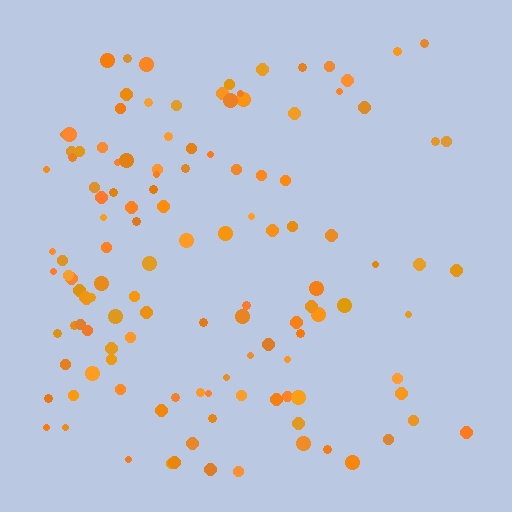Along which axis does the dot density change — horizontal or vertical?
Horizontal.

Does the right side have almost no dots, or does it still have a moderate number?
Still a moderate number, just noticeably fewer than the left.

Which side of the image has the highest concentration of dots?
The left.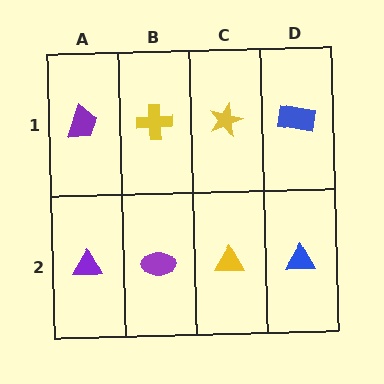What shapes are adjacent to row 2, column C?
A yellow star (row 1, column C), a purple ellipse (row 2, column B), a blue triangle (row 2, column D).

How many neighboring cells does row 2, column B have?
3.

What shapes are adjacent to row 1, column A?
A purple triangle (row 2, column A), a yellow cross (row 1, column B).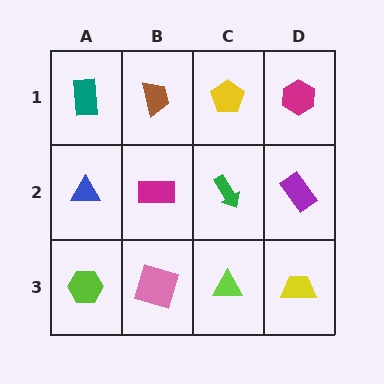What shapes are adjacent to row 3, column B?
A magenta rectangle (row 2, column B), a lime hexagon (row 3, column A), a lime triangle (row 3, column C).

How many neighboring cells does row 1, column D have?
2.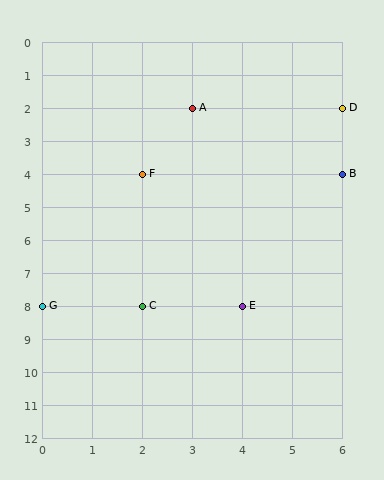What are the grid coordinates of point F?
Point F is at grid coordinates (2, 4).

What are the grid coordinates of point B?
Point B is at grid coordinates (6, 4).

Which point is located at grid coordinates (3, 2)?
Point A is at (3, 2).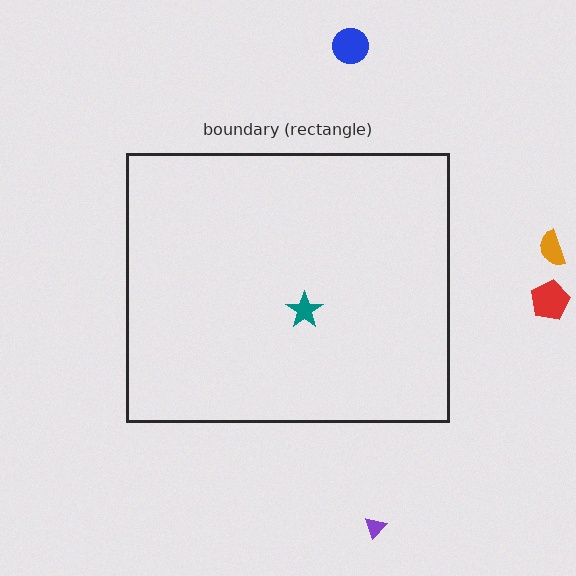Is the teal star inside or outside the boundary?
Inside.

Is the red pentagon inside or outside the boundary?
Outside.